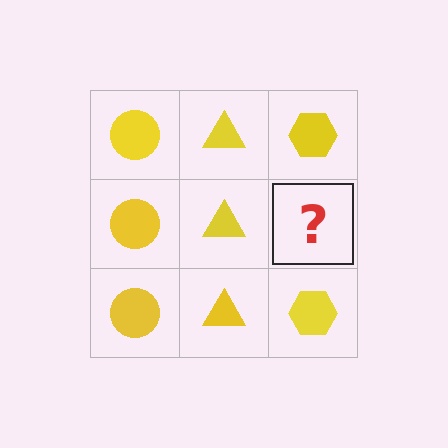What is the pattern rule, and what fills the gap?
The rule is that each column has a consistent shape. The gap should be filled with a yellow hexagon.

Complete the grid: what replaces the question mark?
The question mark should be replaced with a yellow hexagon.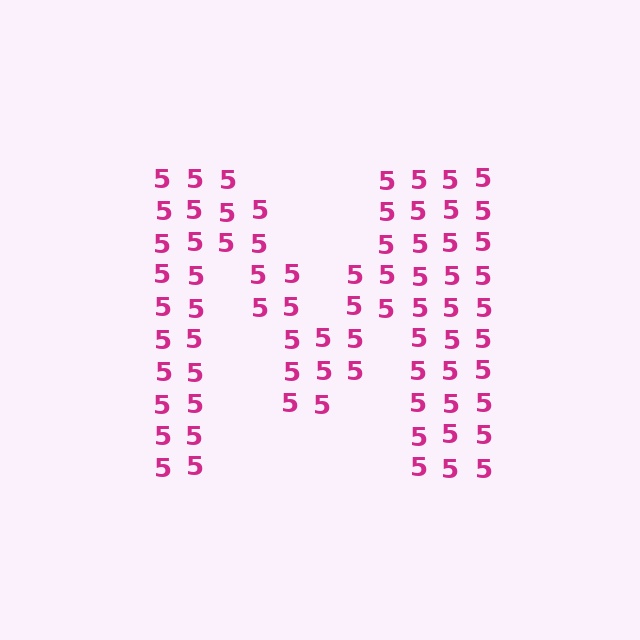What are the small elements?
The small elements are digit 5's.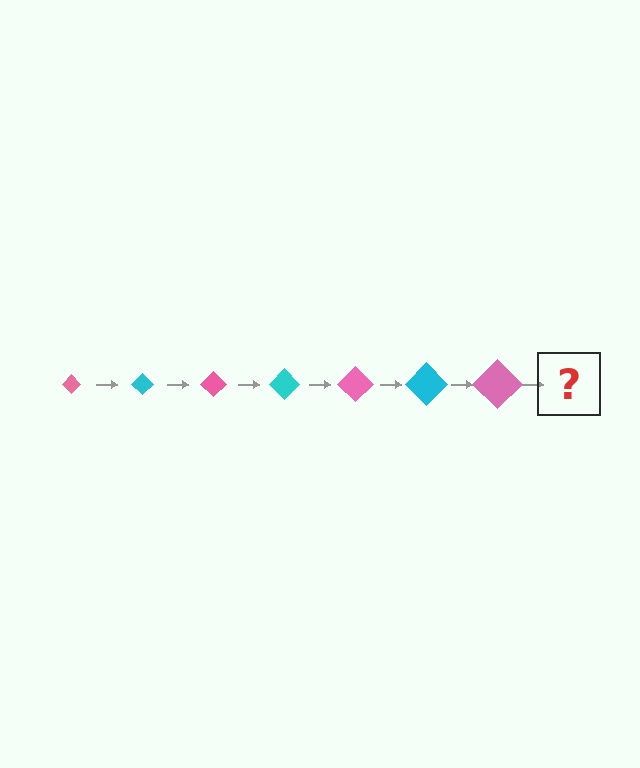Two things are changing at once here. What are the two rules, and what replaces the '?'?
The two rules are that the diamond grows larger each step and the color cycles through pink and cyan. The '?' should be a cyan diamond, larger than the previous one.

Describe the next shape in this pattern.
It should be a cyan diamond, larger than the previous one.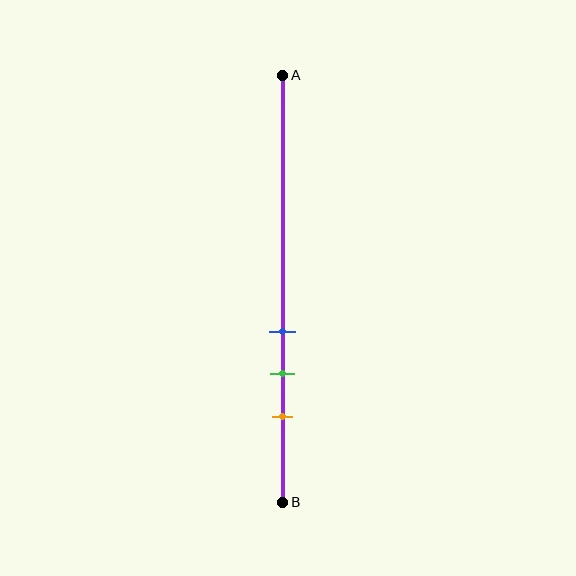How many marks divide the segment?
There are 3 marks dividing the segment.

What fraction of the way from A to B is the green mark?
The green mark is approximately 70% (0.7) of the way from A to B.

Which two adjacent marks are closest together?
The blue and green marks are the closest adjacent pair.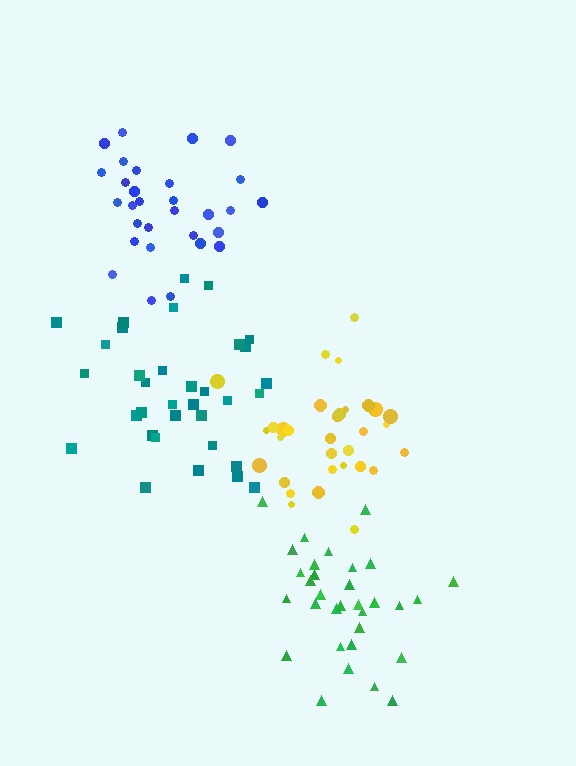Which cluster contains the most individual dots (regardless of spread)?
Teal (34).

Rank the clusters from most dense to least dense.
blue, yellow, green, teal.